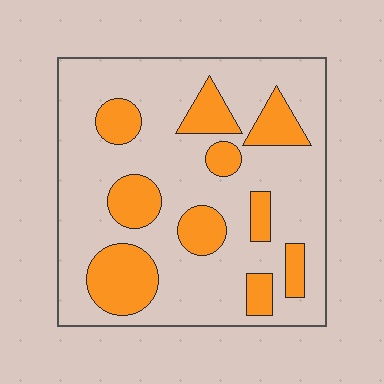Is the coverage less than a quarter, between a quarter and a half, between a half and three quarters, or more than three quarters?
Between a quarter and a half.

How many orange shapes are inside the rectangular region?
10.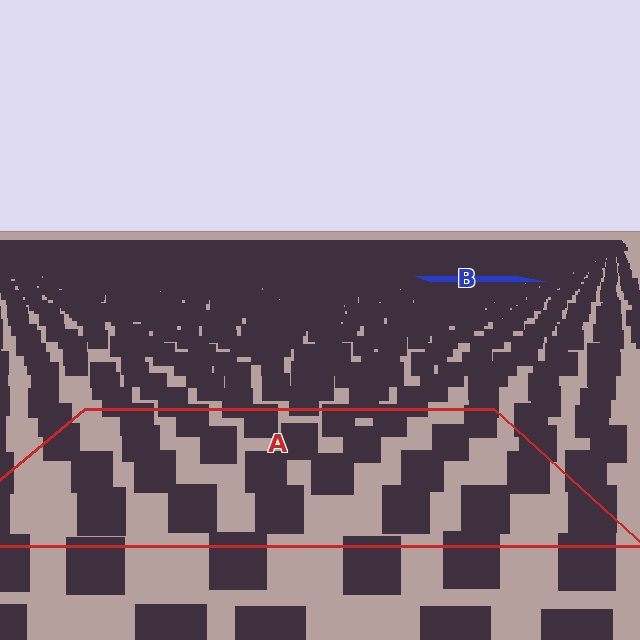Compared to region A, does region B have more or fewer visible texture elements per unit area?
Region B has more texture elements per unit area — they are packed more densely because it is farther away.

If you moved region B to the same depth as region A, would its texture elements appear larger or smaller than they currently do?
They would appear larger. At a closer depth, the same texture elements are projected at a bigger on-screen size.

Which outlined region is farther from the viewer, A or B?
Region B is farther from the viewer — the texture elements inside it appear smaller and more densely packed.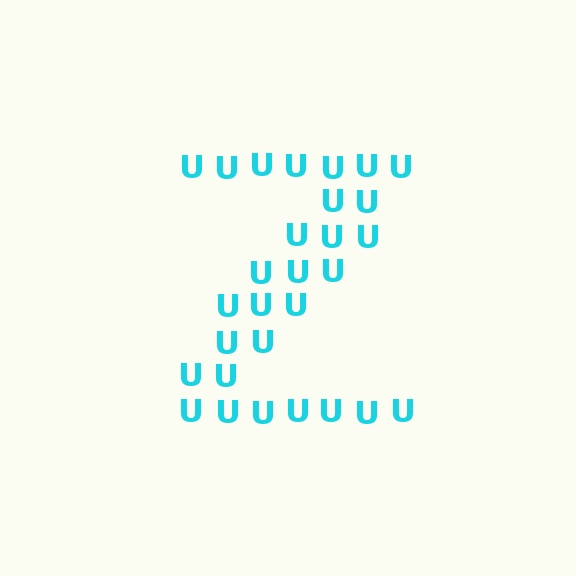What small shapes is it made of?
It is made of small letter U's.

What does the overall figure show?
The overall figure shows the letter Z.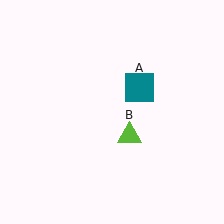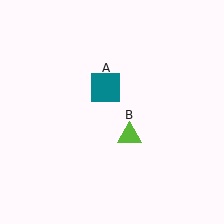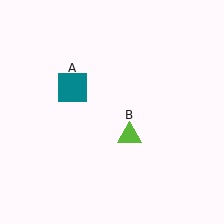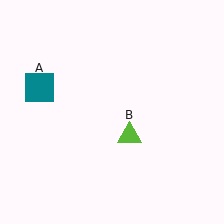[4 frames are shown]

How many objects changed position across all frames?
1 object changed position: teal square (object A).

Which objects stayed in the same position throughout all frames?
Lime triangle (object B) remained stationary.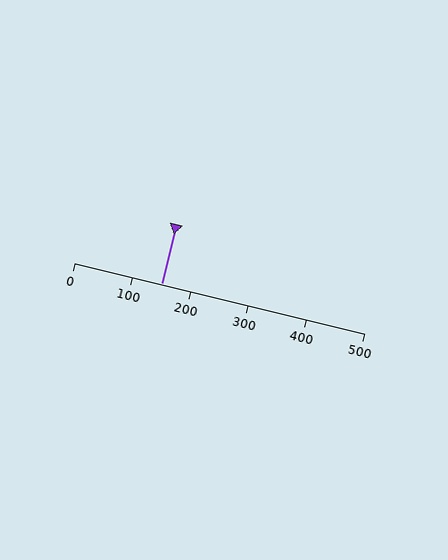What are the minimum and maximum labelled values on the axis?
The axis runs from 0 to 500.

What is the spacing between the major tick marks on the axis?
The major ticks are spaced 100 apart.